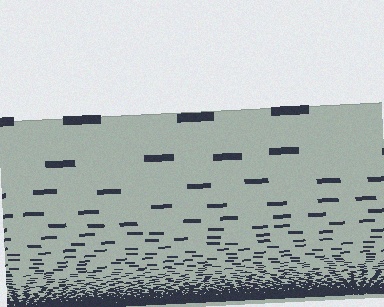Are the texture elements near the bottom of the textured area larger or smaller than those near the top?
Smaller. The gradient is inverted — elements near the bottom are smaller and denser.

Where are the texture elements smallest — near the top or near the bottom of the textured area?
Near the bottom.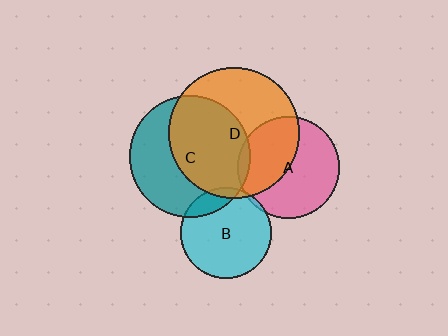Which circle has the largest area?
Circle D (orange).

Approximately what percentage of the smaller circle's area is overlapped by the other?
Approximately 15%.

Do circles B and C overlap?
Yes.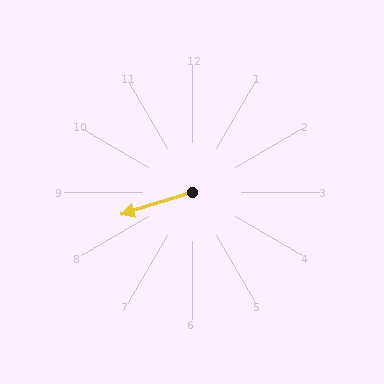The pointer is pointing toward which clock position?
Roughly 8 o'clock.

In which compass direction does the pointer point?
West.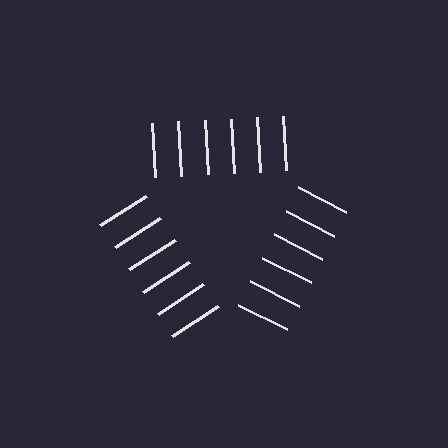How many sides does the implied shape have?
3 sides — the line-ends trace a triangle.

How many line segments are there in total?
18 — 6 along each of the 3 edges.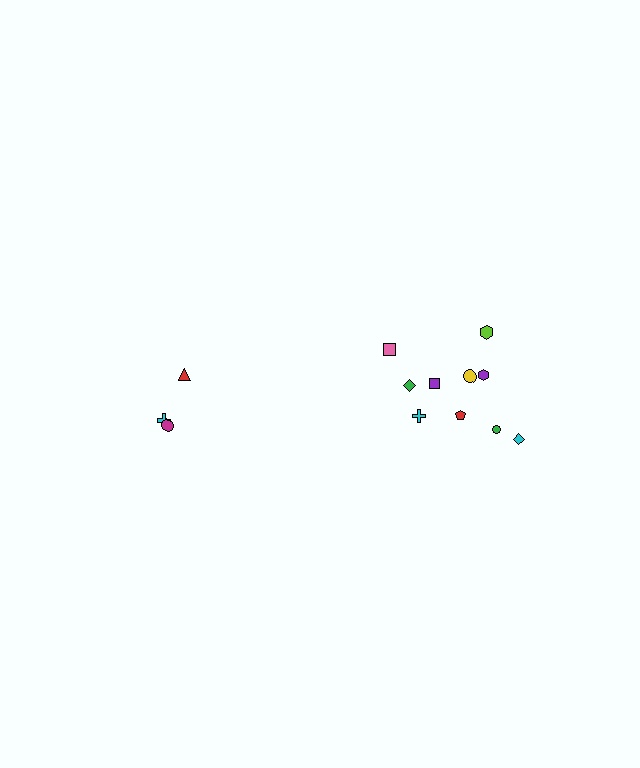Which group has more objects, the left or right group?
The right group.